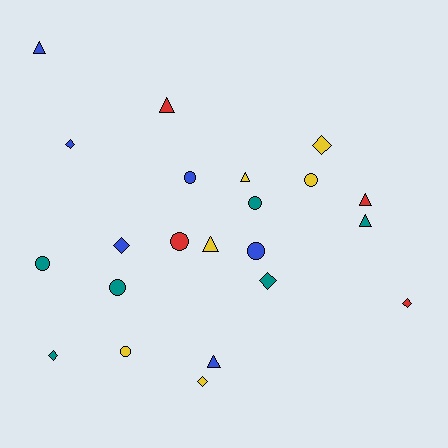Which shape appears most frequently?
Circle, with 8 objects.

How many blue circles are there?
There are 2 blue circles.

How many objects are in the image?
There are 22 objects.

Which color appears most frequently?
Yellow, with 6 objects.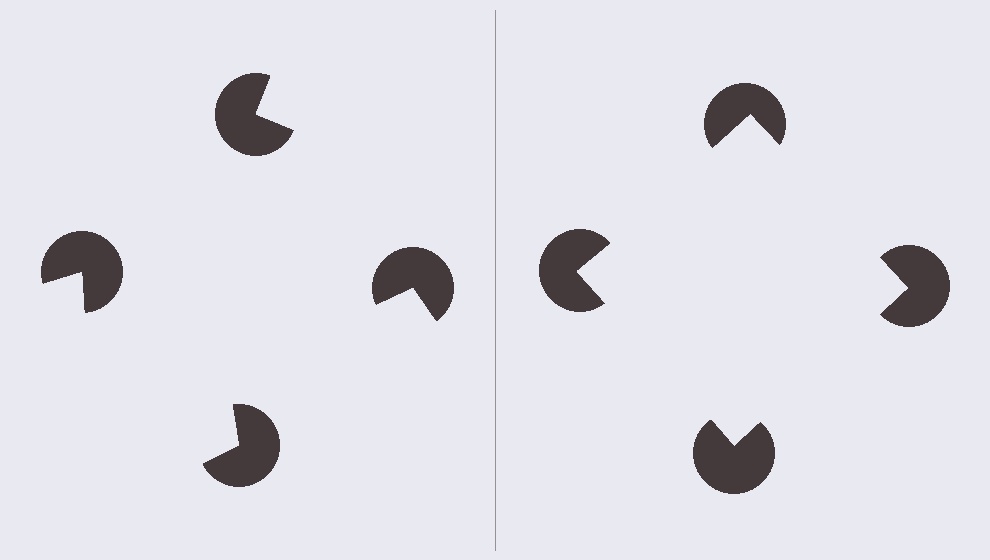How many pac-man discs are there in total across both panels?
8 — 4 on each side.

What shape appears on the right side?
An illusory square.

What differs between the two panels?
The pac-man discs are positioned identically on both sides; only the wedge orientations differ. On the right they align to a square; on the left they are misaligned.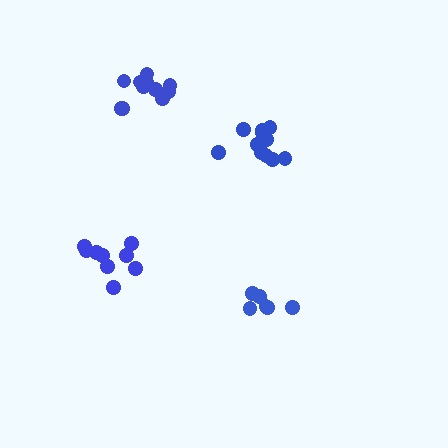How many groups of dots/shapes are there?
There are 4 groups.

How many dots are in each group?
Group 1: 11 dots, Group 2: 11 dots, Group 3: 6 dots, Group 4: 9 dots (37 total).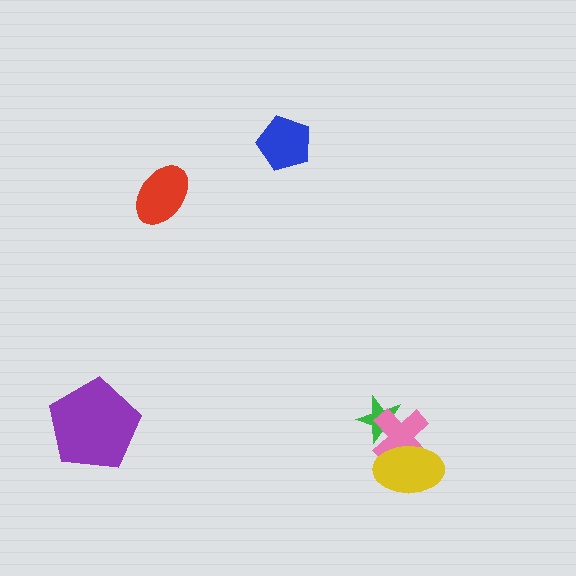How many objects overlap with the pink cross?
2 objects overlap with the pink cross.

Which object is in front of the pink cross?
The yellow ellipse is in front of the pink cross.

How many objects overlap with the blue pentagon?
0 objects overlap with the blue pentagon.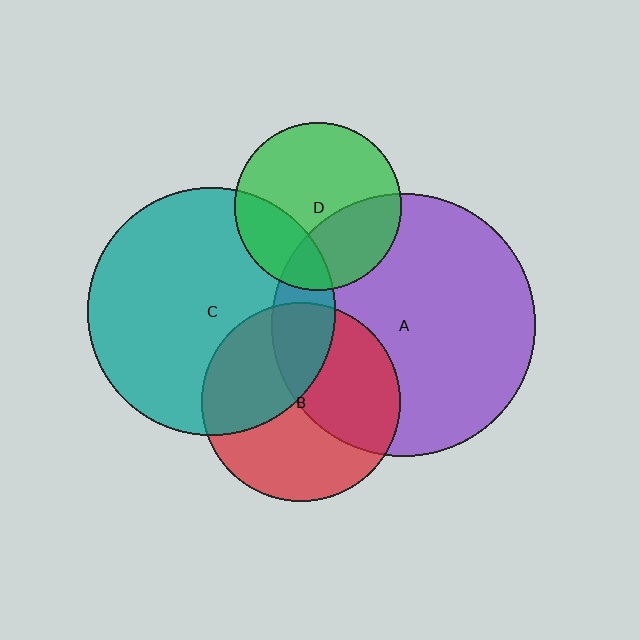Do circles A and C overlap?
Yes.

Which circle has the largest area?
Circle A (purple).